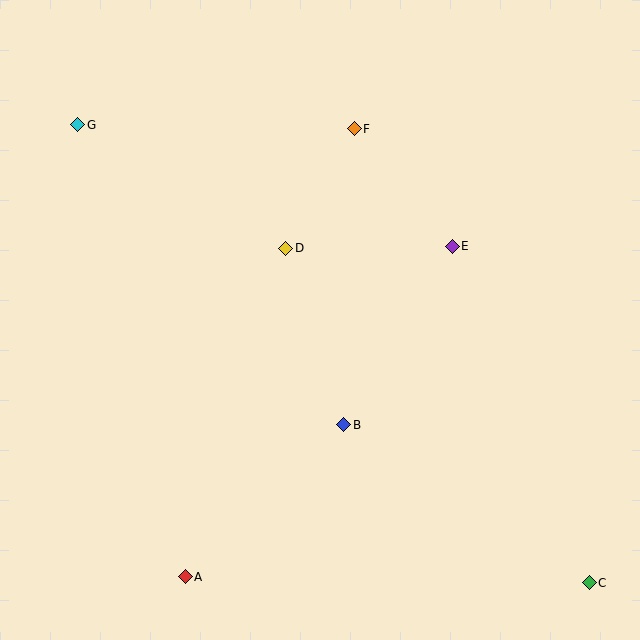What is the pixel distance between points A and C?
The distance between A and C is 404 pixels.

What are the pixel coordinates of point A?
Point A is at (185, 577).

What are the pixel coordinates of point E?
Point E is at (452, 246).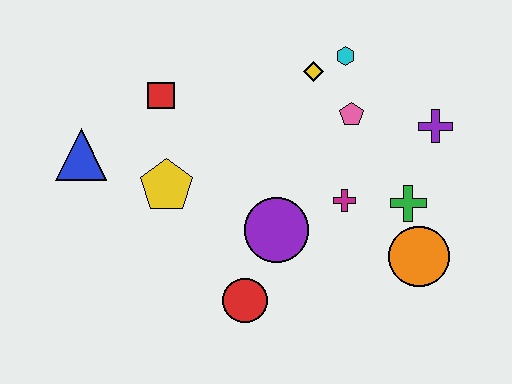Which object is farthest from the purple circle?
The blue triangle is farthest from the purple circle.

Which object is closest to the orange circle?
The green cross is closest to the orange circle.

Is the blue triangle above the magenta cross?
Yes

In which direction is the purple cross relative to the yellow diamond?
The purple cross is to the right of the yellow diamond.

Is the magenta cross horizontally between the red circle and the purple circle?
No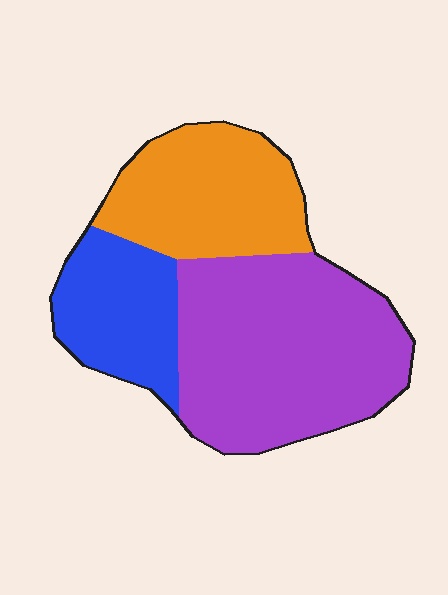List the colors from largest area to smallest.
From largest to smallest: purple, orange, blue.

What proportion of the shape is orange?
Orange covers roughly 30% of the shape.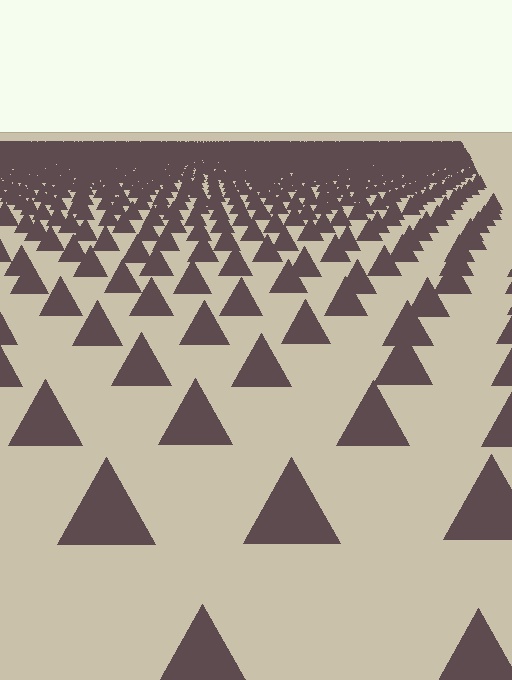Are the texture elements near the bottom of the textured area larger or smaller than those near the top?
Larger. Near the bottom, elements are closer to the viewer and appear at a bigger on-screen size.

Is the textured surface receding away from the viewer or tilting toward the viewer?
The surface is receding away from the viewer. Texture elements get smaller and denser toward the top.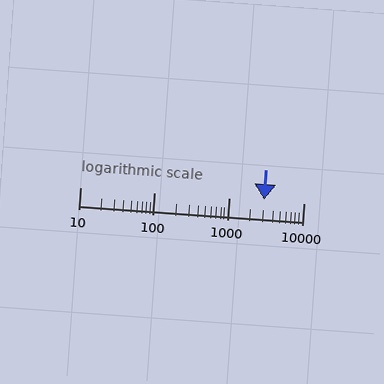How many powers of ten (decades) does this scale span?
The scale spans 3 decades, from 10 to 10000.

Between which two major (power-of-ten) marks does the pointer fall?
The pointer is between 1000 and 10000.